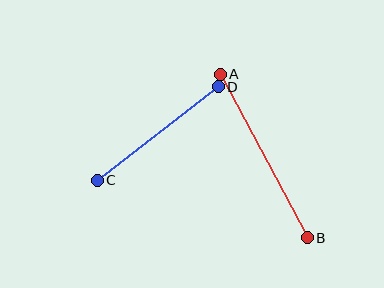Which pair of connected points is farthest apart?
Points A and B are farthest apart.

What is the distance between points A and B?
The distance is approximately 185 pixels.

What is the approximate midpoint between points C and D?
The midpoint is at approximately (158, 133) pixels.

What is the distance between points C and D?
The distance is approximately 153 pixels.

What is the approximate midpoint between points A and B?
The midpoint is at approximately (264, 156) pixels.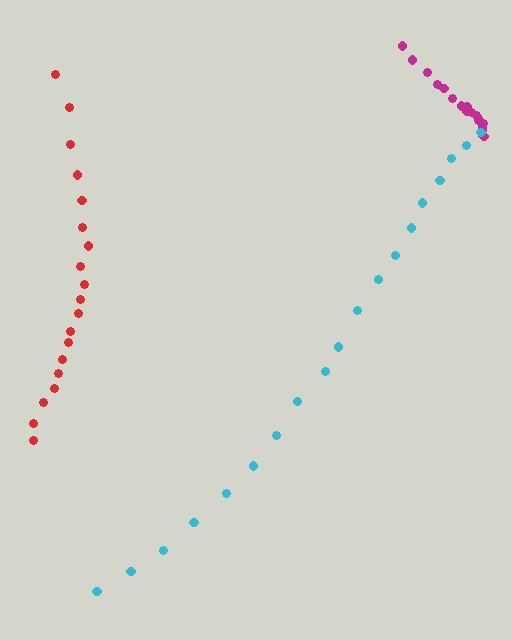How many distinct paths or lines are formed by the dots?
There are 3 distinct paths.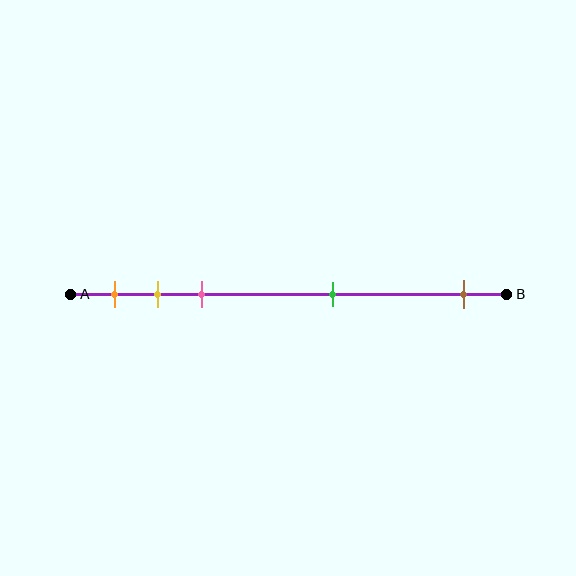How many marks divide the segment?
There are 5 marks dividing the segment.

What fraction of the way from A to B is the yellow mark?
The yellow mark is approximately 20% (0.2) of the way from A to B.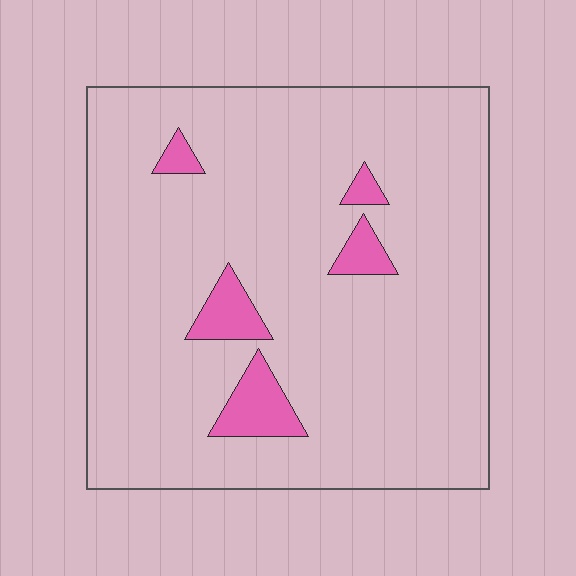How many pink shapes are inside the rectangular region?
5.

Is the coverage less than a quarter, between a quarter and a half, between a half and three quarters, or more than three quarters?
Less than a quarter.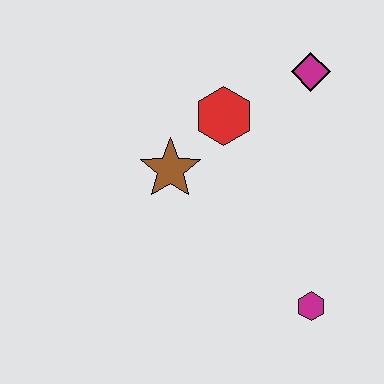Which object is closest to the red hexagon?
The brown star is closest to the red hexagon.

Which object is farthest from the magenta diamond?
The magenta hexagon is farthest from the magenta diamond.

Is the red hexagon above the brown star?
Yes